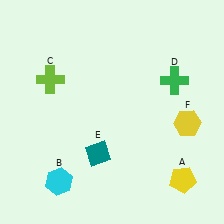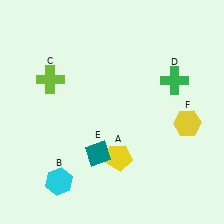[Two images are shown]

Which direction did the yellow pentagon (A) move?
The yellow pentagon (A) moved left.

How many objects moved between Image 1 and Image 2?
1 object moved between the two images.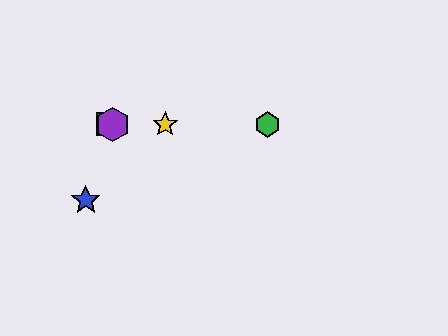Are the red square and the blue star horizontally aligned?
No, the red square is at y≈124 and the blue star is at y≈200.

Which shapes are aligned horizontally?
The red square, the green hexagon, the yellow star, the purple hexagon are aligned horizontally.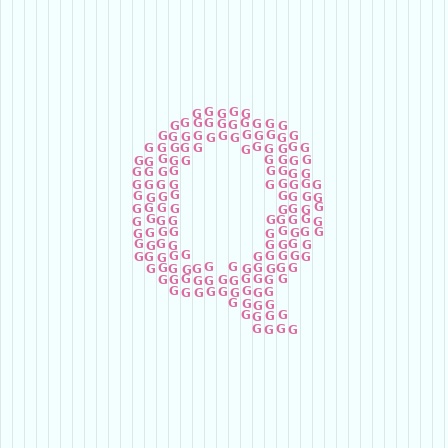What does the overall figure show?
The overall figure shows the letter Q.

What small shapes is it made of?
It is made of small letter G's.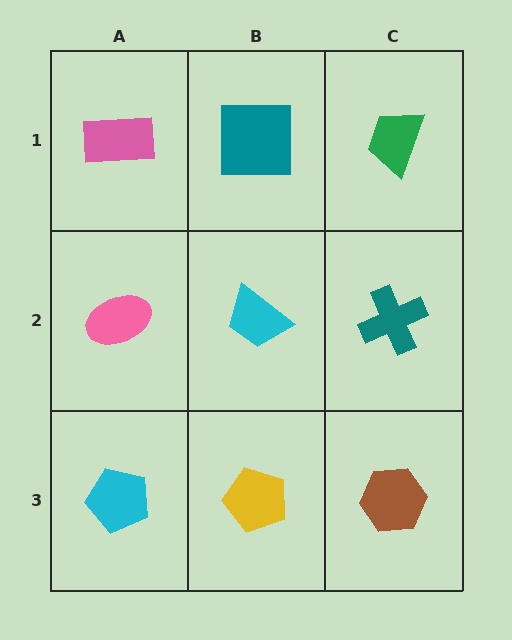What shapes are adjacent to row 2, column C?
A green trapezoid (row 1, column C), a brown hexagon (row 3, column C), a cyan trapezoid (row 2, column B).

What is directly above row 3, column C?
A teal cross.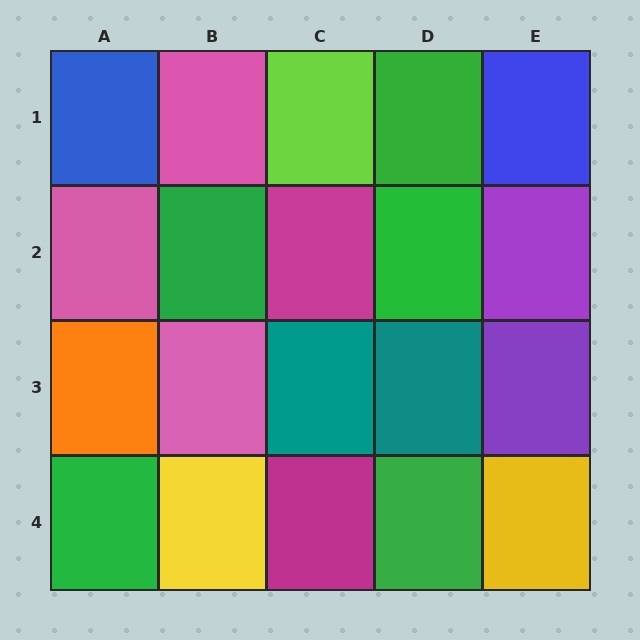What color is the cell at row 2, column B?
Green.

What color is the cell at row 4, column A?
Green.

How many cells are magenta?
2 cells are magenta.